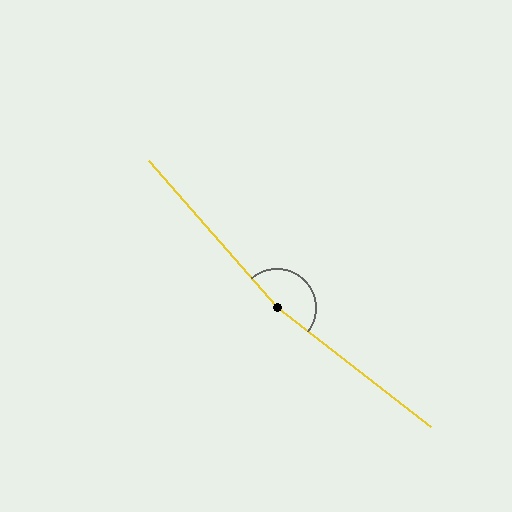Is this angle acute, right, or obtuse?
It is obtuse.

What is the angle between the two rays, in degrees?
Approximately 169 degrees.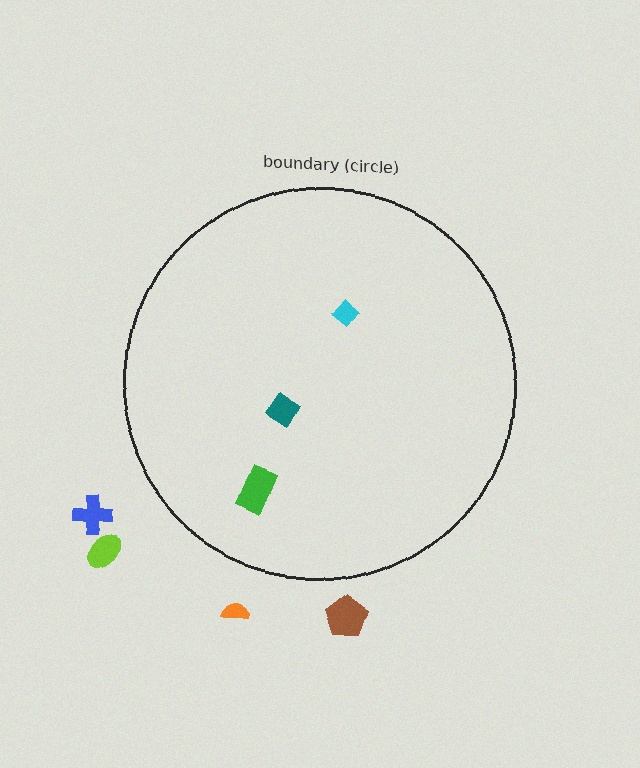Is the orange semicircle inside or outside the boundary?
Outside.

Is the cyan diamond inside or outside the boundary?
Inside.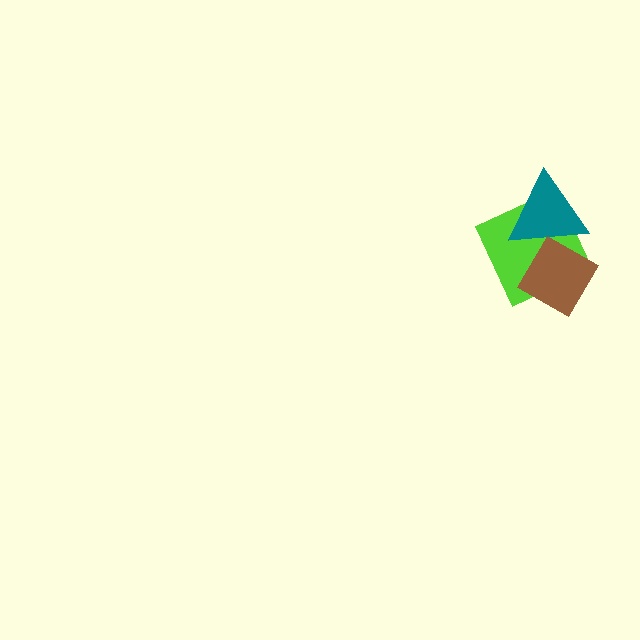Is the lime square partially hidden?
Yes, it is partially covered by another shape.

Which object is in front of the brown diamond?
The teal triangle is in front of the brown diamond.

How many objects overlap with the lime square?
2 objects overlap with the lime square.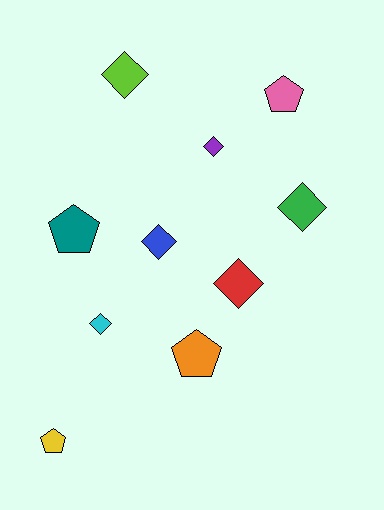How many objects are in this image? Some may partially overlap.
There are 10 objects.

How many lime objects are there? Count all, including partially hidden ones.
There is 1 lime object.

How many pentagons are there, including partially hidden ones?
There are 4 pentagons.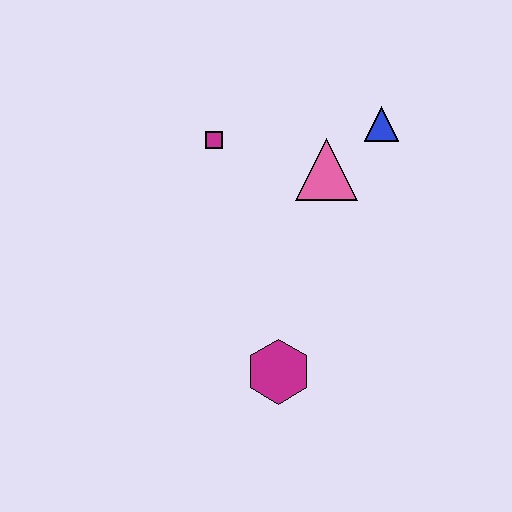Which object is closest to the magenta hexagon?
The pink triangle is closest to the magenta hexagon.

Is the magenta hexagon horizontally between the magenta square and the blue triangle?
Yes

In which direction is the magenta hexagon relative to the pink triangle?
The magenta hexagon is below the pink triangle.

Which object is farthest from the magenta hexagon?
The blue triangle is farthest from the magenta hexagon.